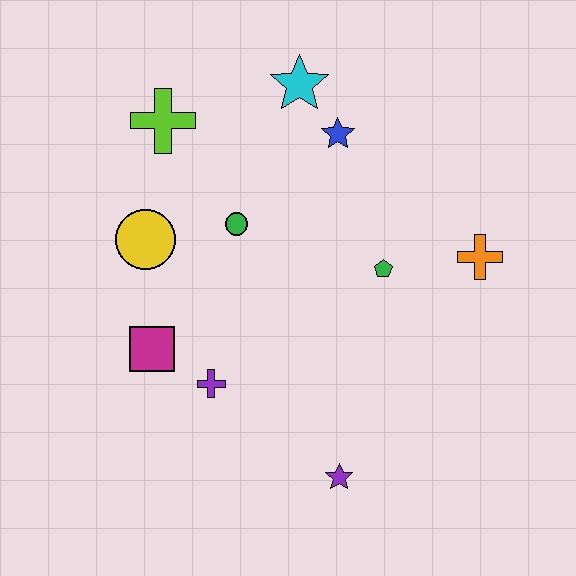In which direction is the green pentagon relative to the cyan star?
The green pentagon is below the cyan star.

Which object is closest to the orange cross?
The green pentagon is closest to the orange cross.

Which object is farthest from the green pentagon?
The lime cross is farthest from the green pentagon.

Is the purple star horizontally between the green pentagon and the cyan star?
Yes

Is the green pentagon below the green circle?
Yes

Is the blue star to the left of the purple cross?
No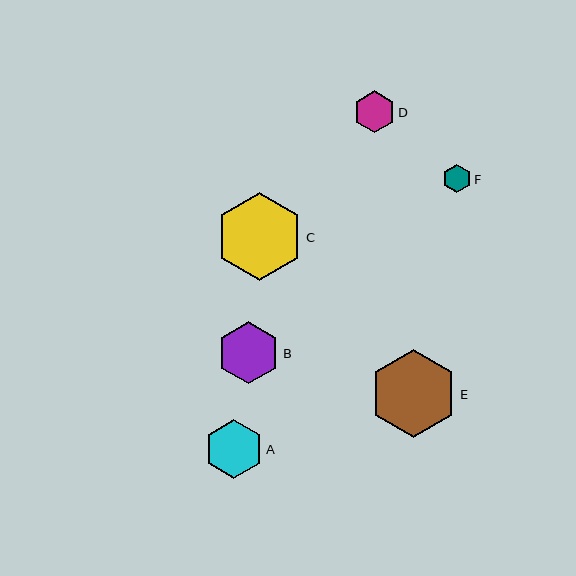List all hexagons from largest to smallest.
From largest to smallest: E, C, B, A, D, F.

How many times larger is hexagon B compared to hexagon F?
Hexagon B is approximately 2.2 times the size of hexagon F.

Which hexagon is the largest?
Hexagon E is the largest with a size of approximately 88 pixels.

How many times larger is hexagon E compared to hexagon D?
Hexagon E is approximately 2.1 times the size of hexagon D.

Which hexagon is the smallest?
Hexagon F is the smallest with a size of approximately 28 pixels.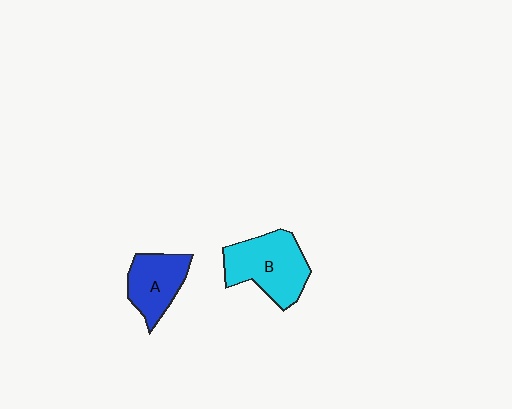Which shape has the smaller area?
Shape A (blue).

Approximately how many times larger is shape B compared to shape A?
Approximately 1.4 times.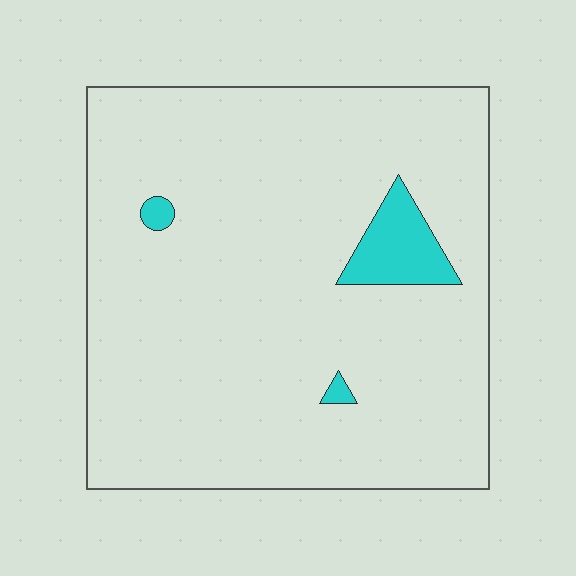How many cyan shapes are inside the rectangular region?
3.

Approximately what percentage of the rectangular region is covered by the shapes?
Approximately 5%.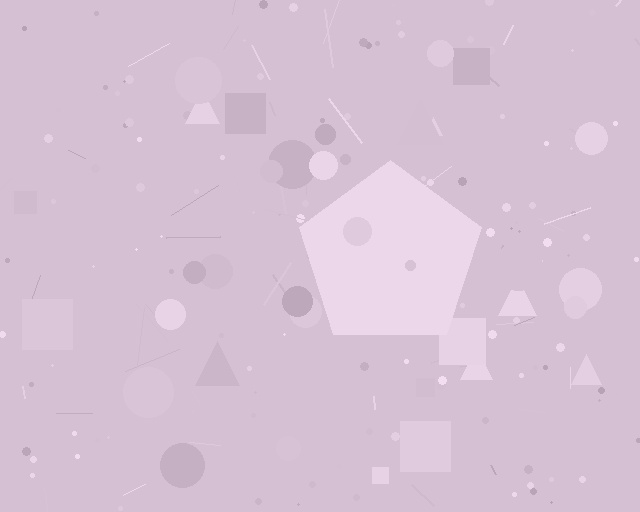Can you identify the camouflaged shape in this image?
The camouflaged shape is a pentagon.